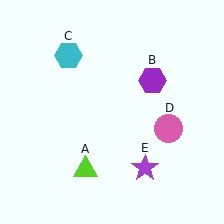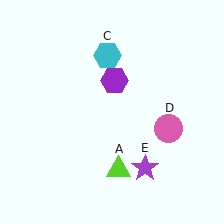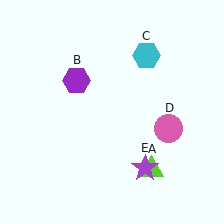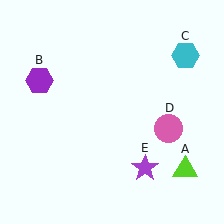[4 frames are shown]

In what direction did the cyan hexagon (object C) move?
The cyan hexagon (object C) moved right.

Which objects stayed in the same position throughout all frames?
Pink circle (object D) and purple star (object E) remained stationary.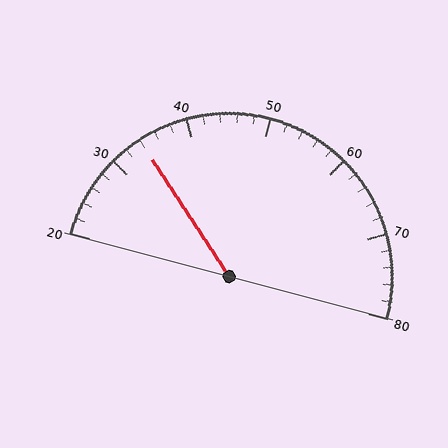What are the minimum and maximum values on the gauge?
The gauge ranges from 20 to 80.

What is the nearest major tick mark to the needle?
The nearest major tick mark is 30.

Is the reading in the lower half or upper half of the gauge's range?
The reading is in the lower half of the range (20 to 80).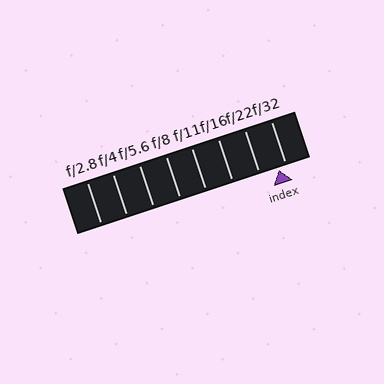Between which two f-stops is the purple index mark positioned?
The index mark is between f/22 and f/32.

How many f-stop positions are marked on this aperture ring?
There are 8 f-stop positions marked.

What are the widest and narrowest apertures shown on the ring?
The widest aperture shown is f/2.8 and the narrowest is f/32.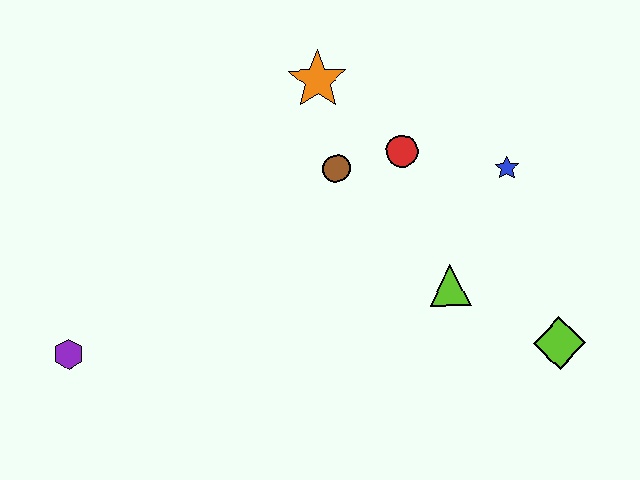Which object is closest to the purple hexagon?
The brown circle is closest to the purple hexagon.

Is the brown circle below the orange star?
Yes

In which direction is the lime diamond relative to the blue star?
The lime diamond is below the blue star.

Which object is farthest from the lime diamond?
The purple hexagon is farthest from the lime diamond.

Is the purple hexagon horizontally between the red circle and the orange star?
No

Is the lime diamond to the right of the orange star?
Yes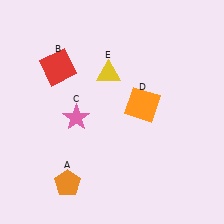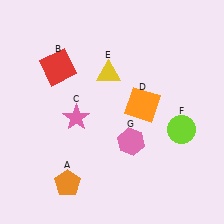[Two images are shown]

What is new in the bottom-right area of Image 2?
A pink hexagon (G) was added in the bottom-right area of Image 2.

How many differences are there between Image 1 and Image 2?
There are 2 differences between the two images.